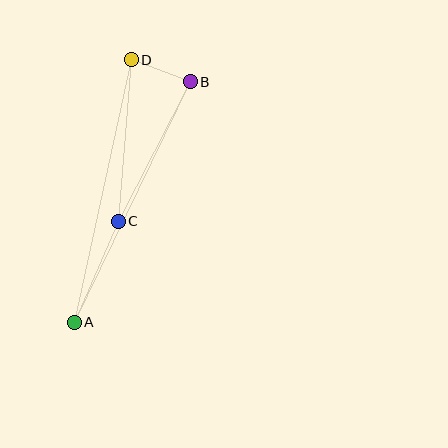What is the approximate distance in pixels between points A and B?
The distance between A and B is approximately 267 pixels.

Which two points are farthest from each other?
Points A and D are farthest from each other.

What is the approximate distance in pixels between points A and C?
The distance between A and C is approximately 110 pixels.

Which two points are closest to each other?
Points B and D are closest to each other.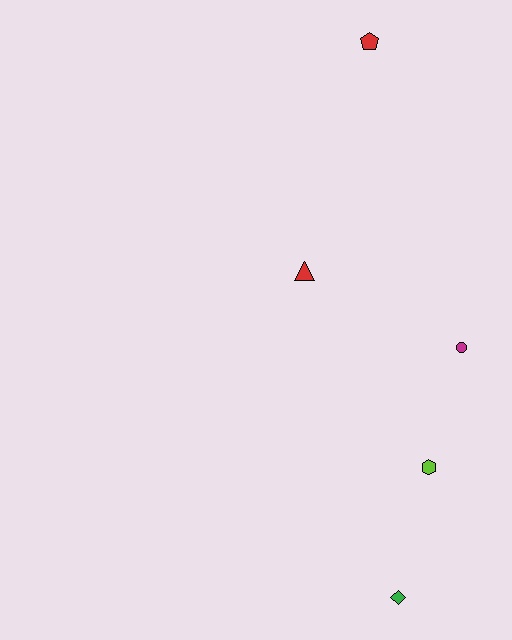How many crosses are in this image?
There are no crosses.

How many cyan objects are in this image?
There are no cyan objects.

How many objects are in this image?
There are 5 objects.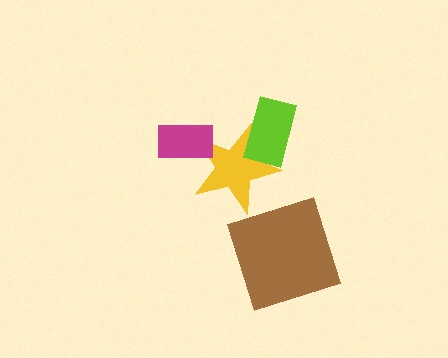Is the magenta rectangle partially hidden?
No, no other shape covers it.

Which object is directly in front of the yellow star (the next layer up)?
The lime rectangle is directly in front of the yellow star.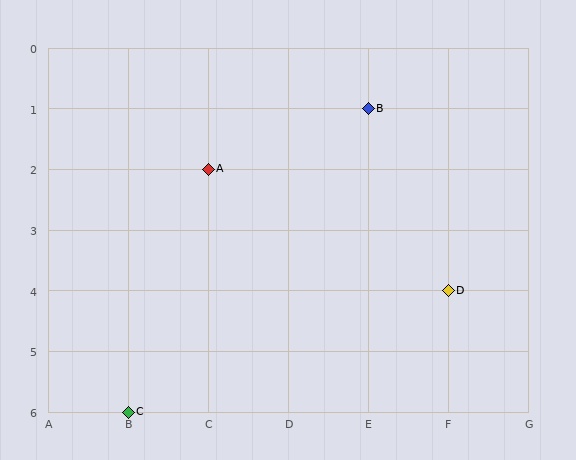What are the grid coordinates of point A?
Point A is at grid coordinates (C, 2).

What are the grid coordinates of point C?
Point C is at grid coordinates (B, 6).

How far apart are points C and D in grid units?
Points C and D are 4 columns and 2 rows apart (about 4.5 grid units diagonally).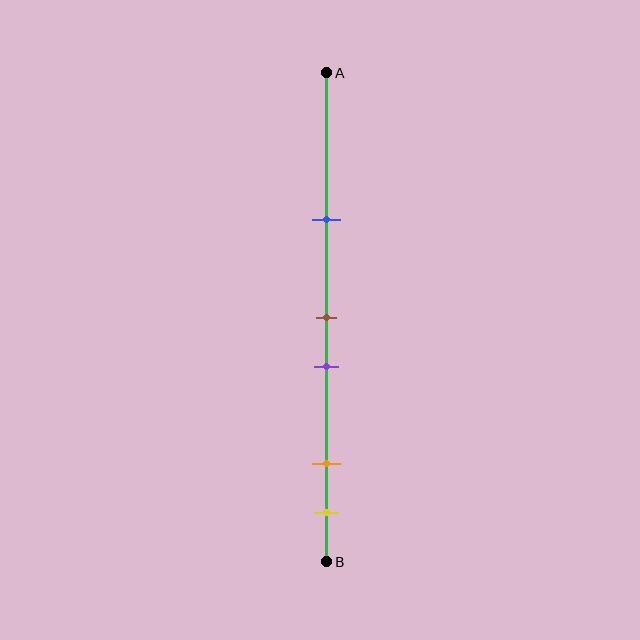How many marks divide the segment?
There are 5 marks dividing the segment.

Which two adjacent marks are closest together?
The brown and purple marks are the closest adjacent pair.